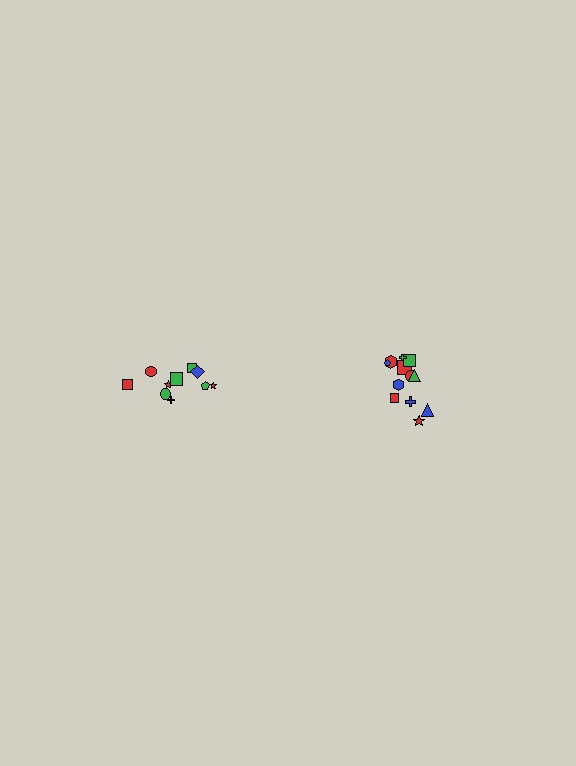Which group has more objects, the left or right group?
The right group.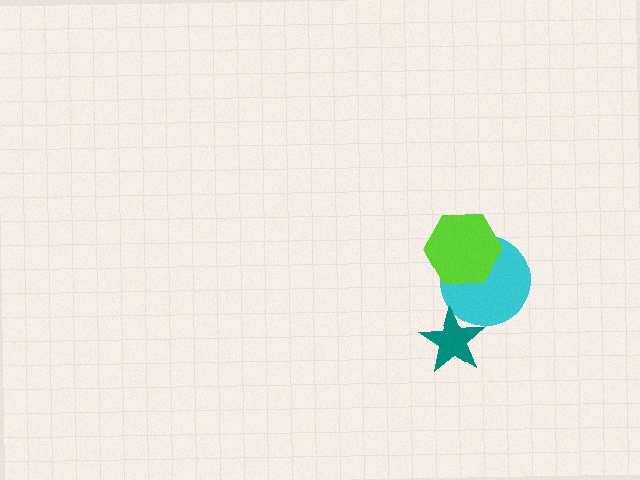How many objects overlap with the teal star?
1 object overlaps with the teal star.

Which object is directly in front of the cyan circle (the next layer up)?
The lime hexagon is directly in front of the cyan circle.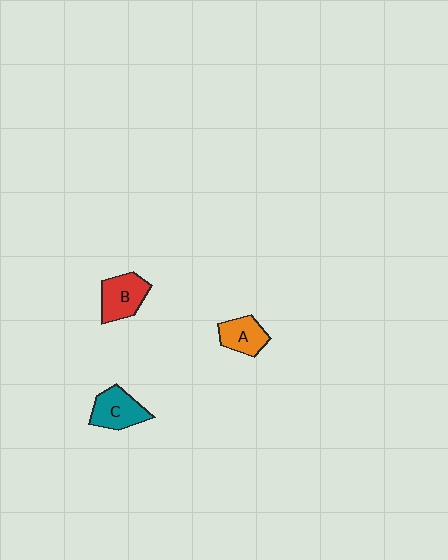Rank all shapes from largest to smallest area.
From largest to smallest: B (red), C (teal), A (orange).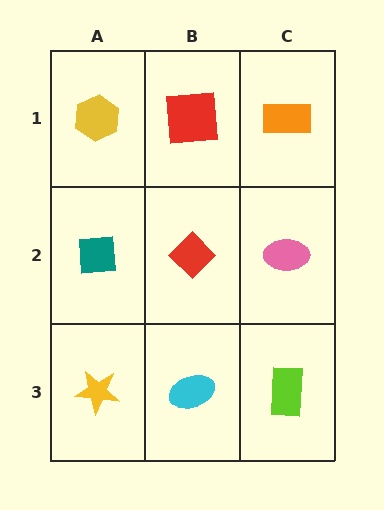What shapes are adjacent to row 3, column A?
A teal square (row 2, column A), a cyan ellipse (row 3, column B).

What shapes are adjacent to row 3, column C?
A pink ellipse (row 2, column C), a cyan ellipse (row 3, column B).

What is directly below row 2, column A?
A yellow star.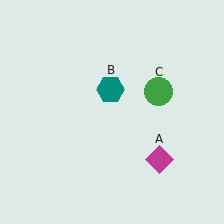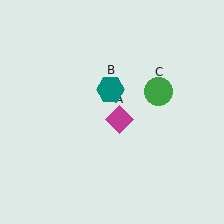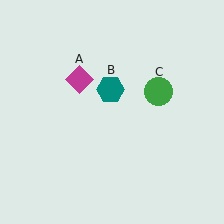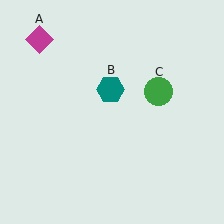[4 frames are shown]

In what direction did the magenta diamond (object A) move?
The magenta diamond (object A) moved up and to the left.